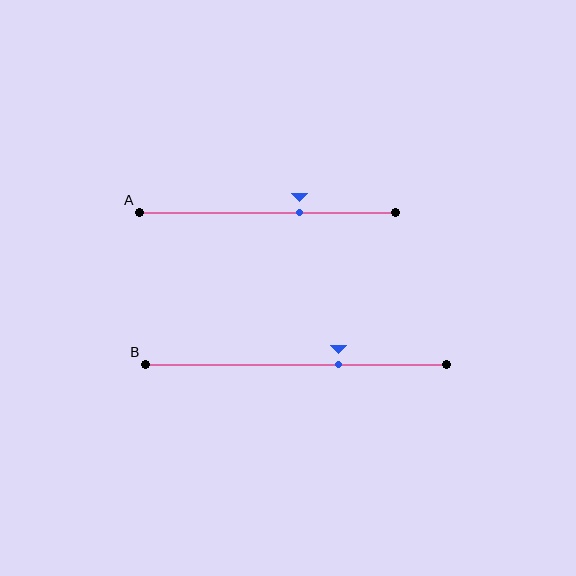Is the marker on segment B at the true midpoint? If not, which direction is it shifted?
No, the marker on segment B is shifted to the right by about 14% of the segment length.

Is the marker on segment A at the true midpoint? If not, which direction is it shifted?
No, the marker on segment A is shifted to the right by about 13% of the segment length.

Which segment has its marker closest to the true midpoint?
Segment A has its marker closest to the true midpoint.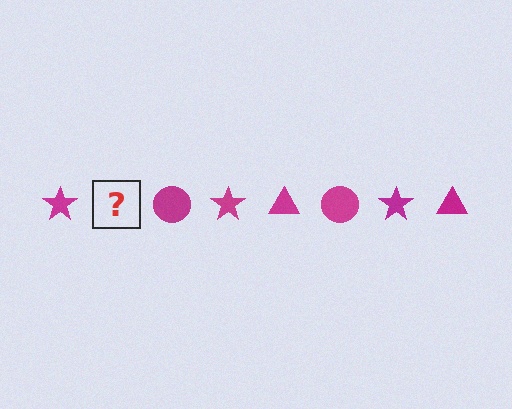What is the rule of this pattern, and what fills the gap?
The rule is that the pattern cycles through star, triangle, circle shapes in magenta. The gap should be filled with a magenta triangle.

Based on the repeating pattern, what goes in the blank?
The blank should be a magenta triangle.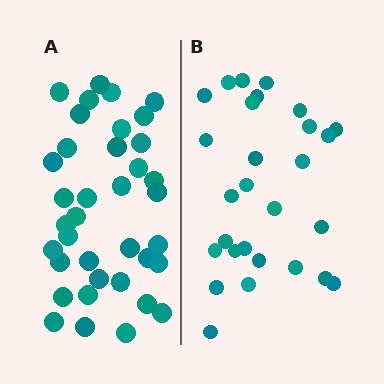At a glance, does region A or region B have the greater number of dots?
Region A (the left region) has more dots.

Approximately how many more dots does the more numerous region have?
Region A has roughly 8 or so more dots than region B.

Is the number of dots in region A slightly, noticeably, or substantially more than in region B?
Region A has noticeably more, but not dramatically so. The ratio is roughly 1.3 to 1.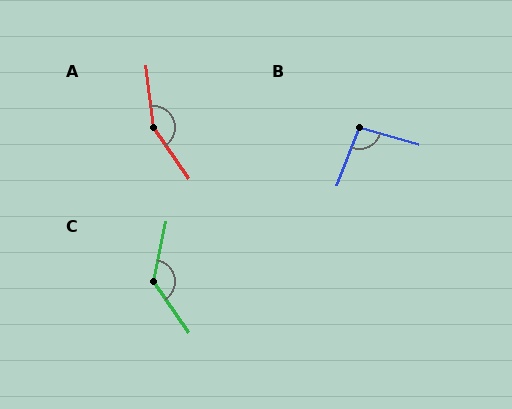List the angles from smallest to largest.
B (95°), C (133°), A (152°).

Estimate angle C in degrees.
Approximately 133 degrees.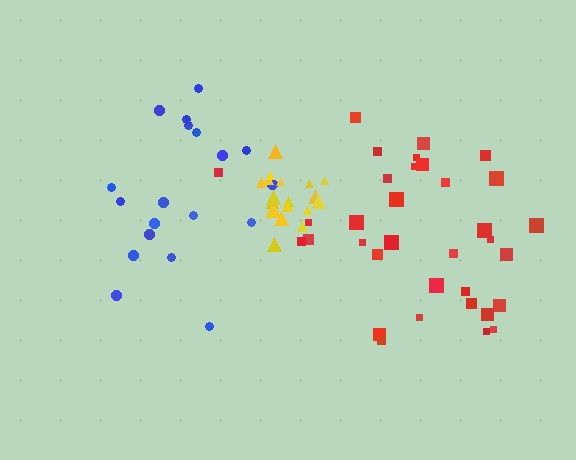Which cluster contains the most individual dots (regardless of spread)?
Red (34).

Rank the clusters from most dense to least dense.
yellow, red, blue.